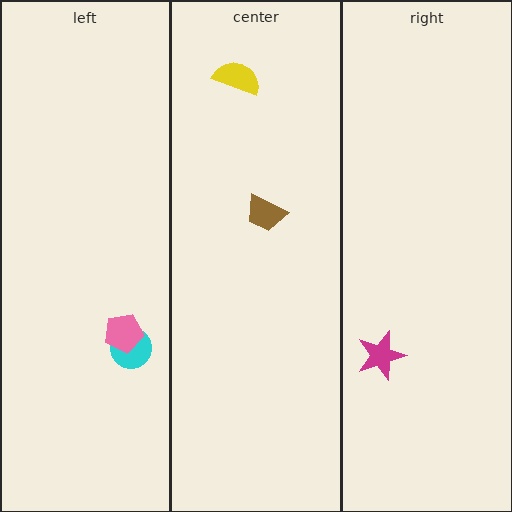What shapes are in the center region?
The brown trapezoid, the yellow semicircle.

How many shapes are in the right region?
1.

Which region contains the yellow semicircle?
The center region.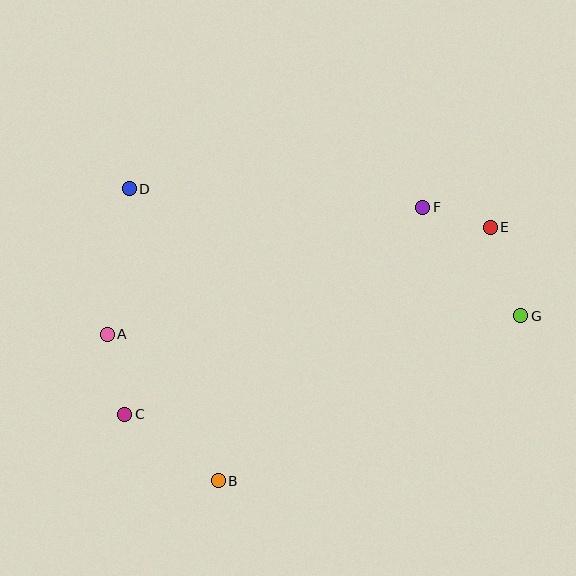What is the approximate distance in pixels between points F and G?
The distance between F and G is approximately 147 pixels.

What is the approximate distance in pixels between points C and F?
The distance between C and F is approximately 363 pixels.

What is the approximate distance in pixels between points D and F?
The distance between D and F is approximately 294 pixels.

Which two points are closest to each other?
Points E and F are closest to each other.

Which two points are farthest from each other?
Points A and G are farthest from each other.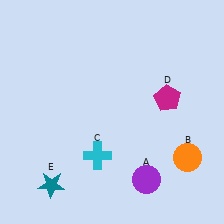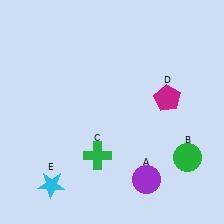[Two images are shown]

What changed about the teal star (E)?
In Image 1, E is teal. In Image 2, it changed to cyan.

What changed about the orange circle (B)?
In Image 1, B is orange. In Image 2, it changed to green.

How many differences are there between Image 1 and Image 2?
There are 3 differences between the two images.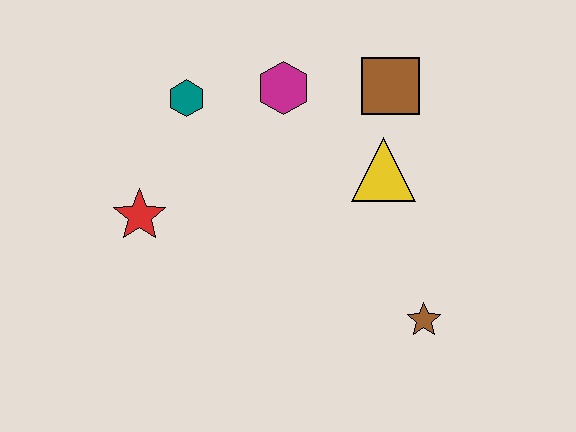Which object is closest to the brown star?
The yellow triangle is closest to the brown star.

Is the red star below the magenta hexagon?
Yes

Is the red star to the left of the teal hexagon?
Yes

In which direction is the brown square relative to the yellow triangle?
The brown square is above the yellow triangle.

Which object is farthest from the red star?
The brown star is farthest from the red star.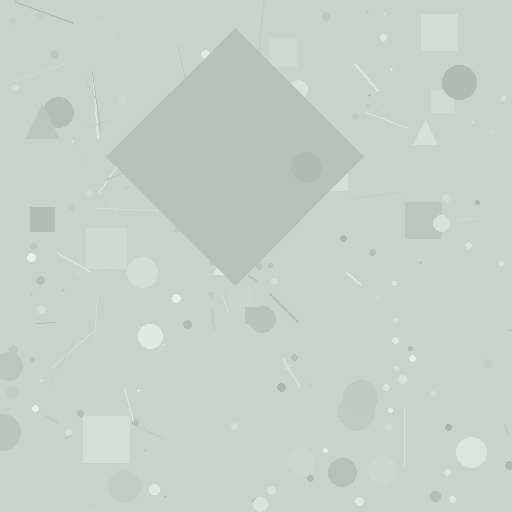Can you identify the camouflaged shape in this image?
The camouflaged shape is a diamond.